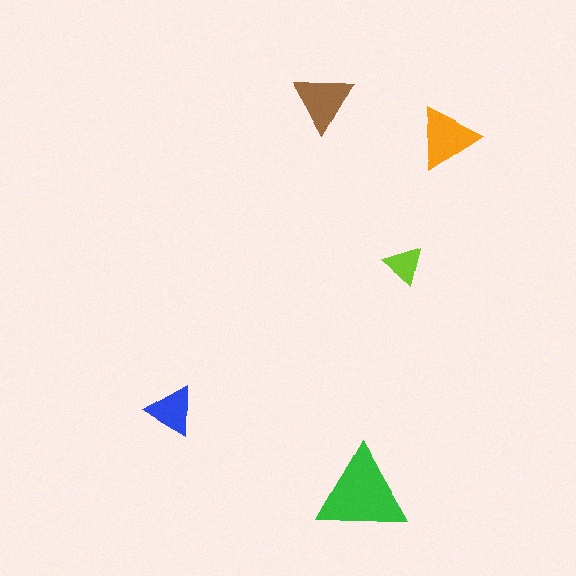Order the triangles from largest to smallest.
the green one, the orange one, the brown one, the blue one, the lime one.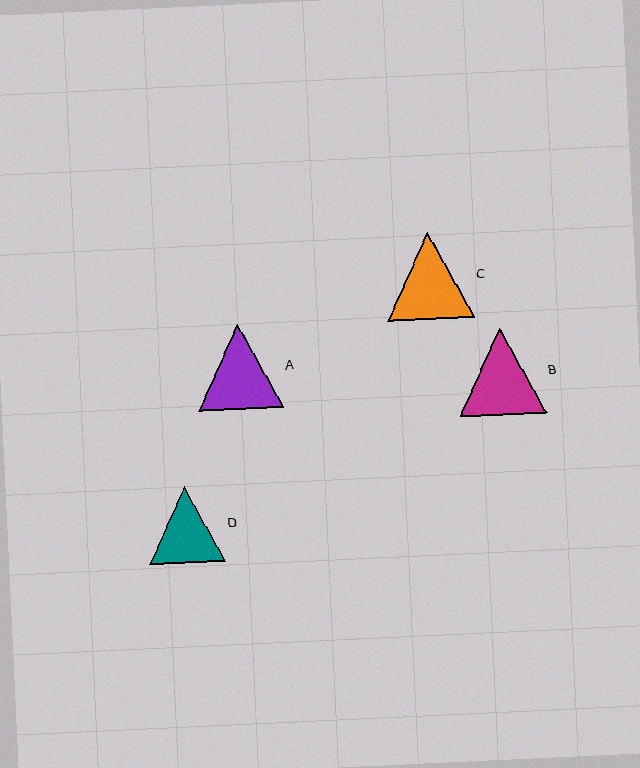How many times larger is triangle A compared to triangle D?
Triangle A is approximately 1.1 times the size of triangle D.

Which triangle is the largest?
Triangle C is the largest with a size of approximately 87 pixels.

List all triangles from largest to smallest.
From largest to smallest: C, B, A, D.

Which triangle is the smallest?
Triangle D is the smallest with a size of approximately 76 pixels.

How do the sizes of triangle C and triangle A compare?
Triangle C and triangle A are approximately the same size.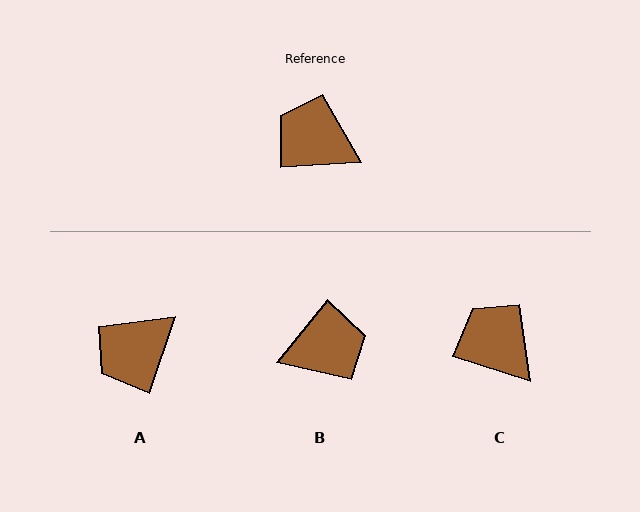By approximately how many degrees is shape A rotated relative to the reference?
Approximately 68 degrees counter-clockwise.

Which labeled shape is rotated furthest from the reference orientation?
B, about 133 degrees away.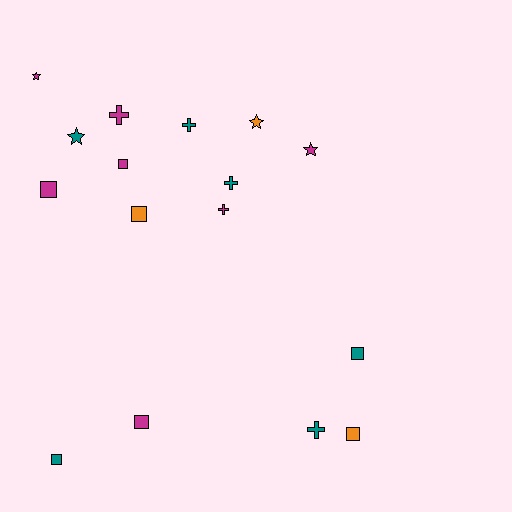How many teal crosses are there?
There are 3 teal crosses.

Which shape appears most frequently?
Square, with 7 objects.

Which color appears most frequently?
Magenta, with 7 objects.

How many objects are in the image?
There are 16 objects.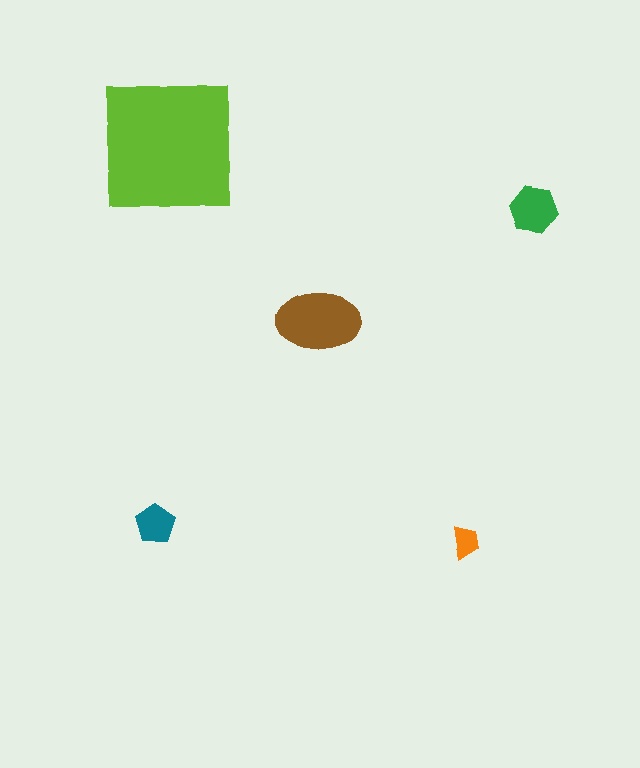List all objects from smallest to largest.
The orange trapezoid, the teal pentagon, the green hexagon, the brown ellipse, the lime square.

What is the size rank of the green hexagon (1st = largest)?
3rd.